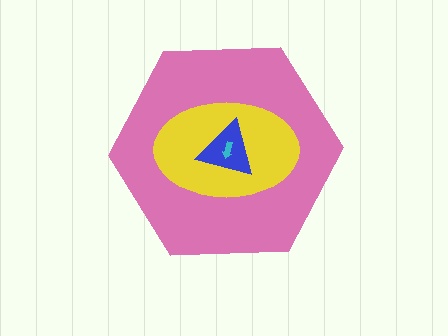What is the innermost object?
The cyan arrow.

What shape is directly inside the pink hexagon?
The yellow ellipse.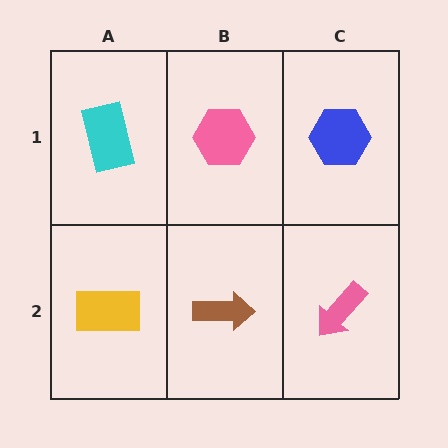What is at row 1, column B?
A pink hexagon.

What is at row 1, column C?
A blue hexagon.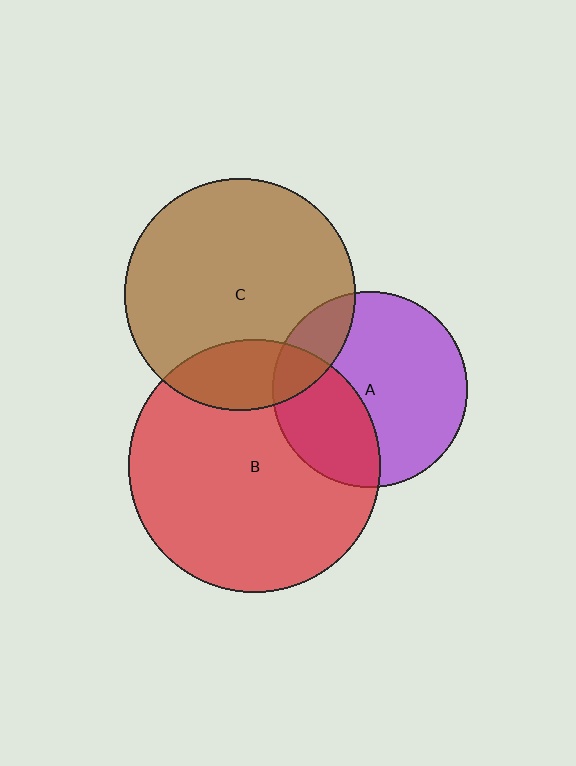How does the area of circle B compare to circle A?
Approximately 1.7 times.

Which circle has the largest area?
Circle B (red).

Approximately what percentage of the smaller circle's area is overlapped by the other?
Approximately 15%.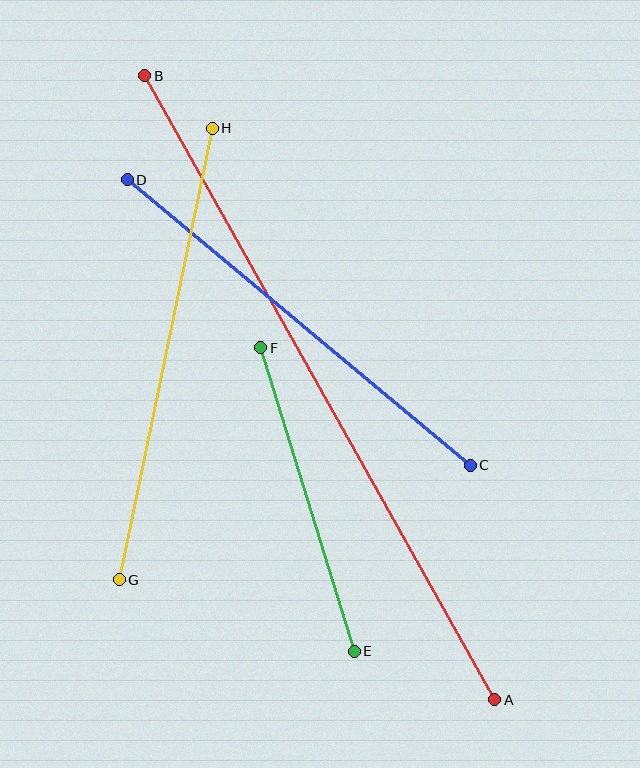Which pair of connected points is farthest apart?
Points A and B are farthest apart.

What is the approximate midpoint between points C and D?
The midpoint is at approximately (299, 322) pixels.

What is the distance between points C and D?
The distance is approximately 446 pixels.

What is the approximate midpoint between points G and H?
The midpoint is at approximately (166, 354) pixels.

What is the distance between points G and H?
The distance is approximately 460 pixels.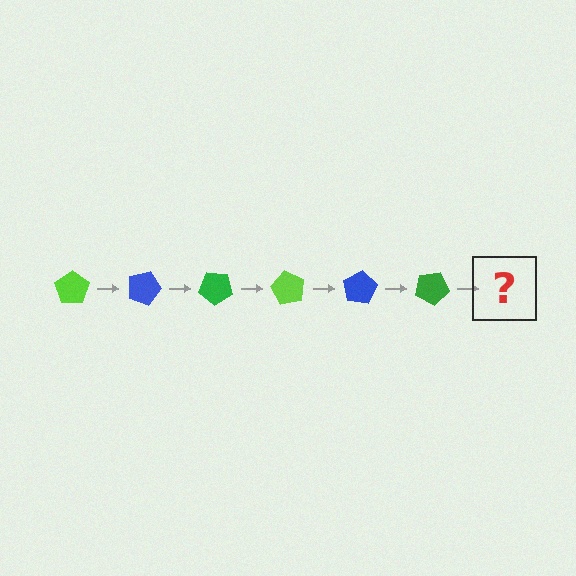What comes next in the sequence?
The next element should be a lime pentagon, rotated 120 degrees from the start.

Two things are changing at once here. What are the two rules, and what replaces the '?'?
The two rules are that it rotates 20 degrees each step and the color cycles through lime, blue, and green. The '?' should be a lime pentagon, rotated 120 degrees from the start.